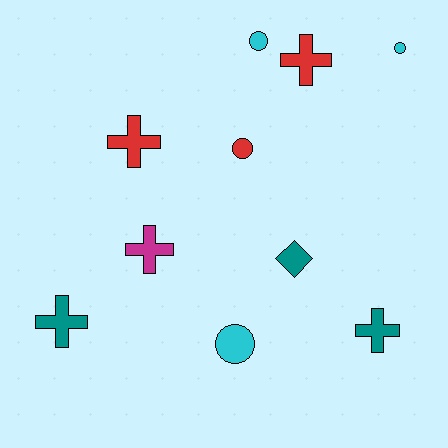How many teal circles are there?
There are no teal circles.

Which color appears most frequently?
Cyan, with 3 objects.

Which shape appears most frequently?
Cross, with 5 objects.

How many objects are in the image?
There are 10 objects.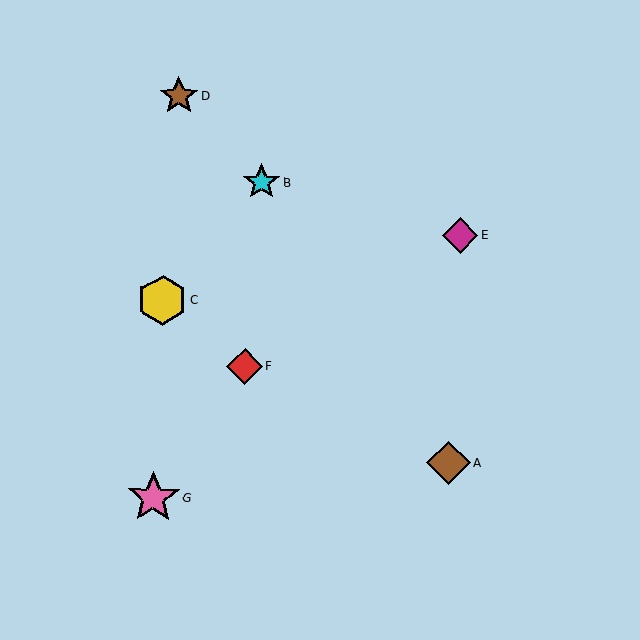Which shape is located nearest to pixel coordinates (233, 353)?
The red diamond (labeled F) at (245, 366) is nearest to that location.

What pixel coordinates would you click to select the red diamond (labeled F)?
Click at (245, 366) to select the red diamond F.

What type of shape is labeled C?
Shape C is a yellow hexagon.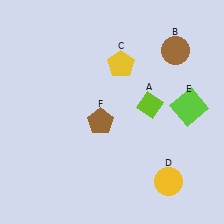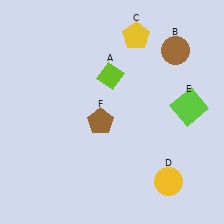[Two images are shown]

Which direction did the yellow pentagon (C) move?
The yellow pentagon (C) moved up.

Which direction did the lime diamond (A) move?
The lime diamond (A) moved left.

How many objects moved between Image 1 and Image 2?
2 objects moved between the two images.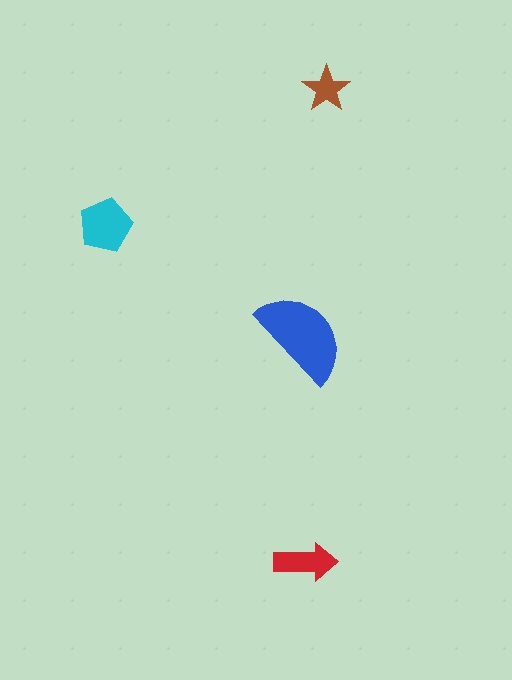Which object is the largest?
The blue semicircle.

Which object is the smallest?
The brown star.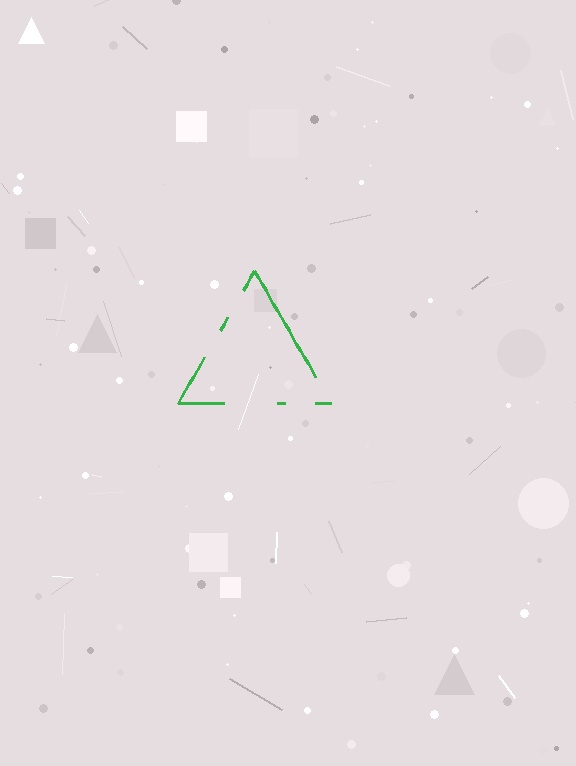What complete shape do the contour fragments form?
The contour fragments form a triangle.